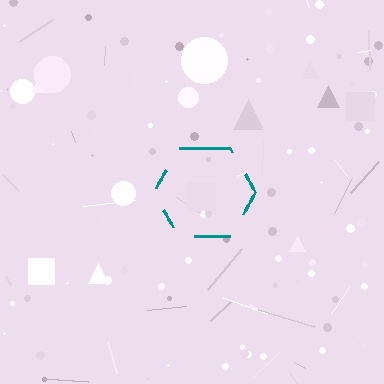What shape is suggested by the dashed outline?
The dashed outline suggests a hexagon.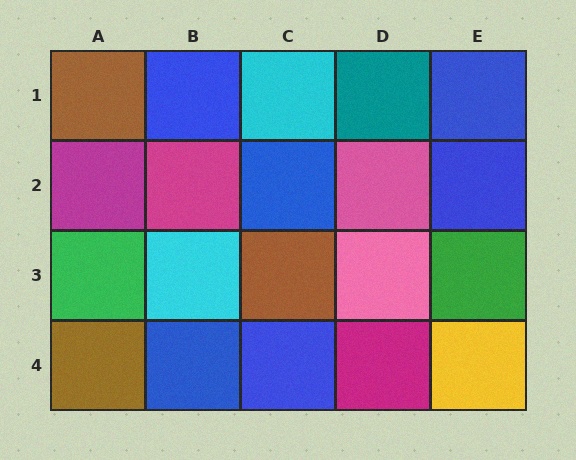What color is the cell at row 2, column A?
Magenta.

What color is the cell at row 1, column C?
Cyan.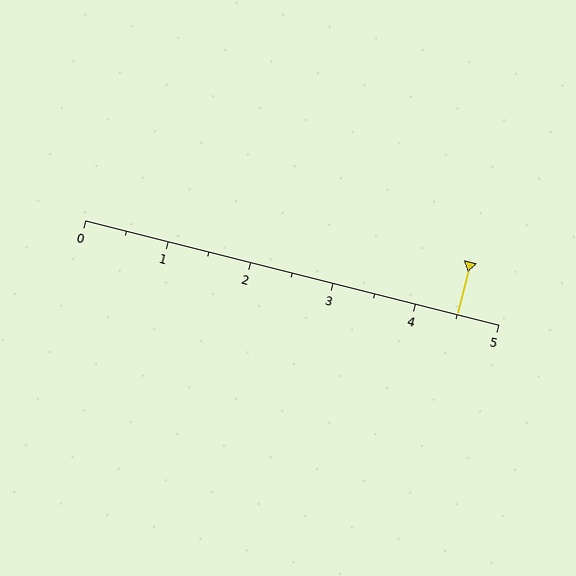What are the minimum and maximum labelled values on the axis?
The axis runs from 0 to 5.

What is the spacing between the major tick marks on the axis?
The major ticks are spaced 1 apart.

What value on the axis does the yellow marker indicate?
The marker indicates approximately 4.5.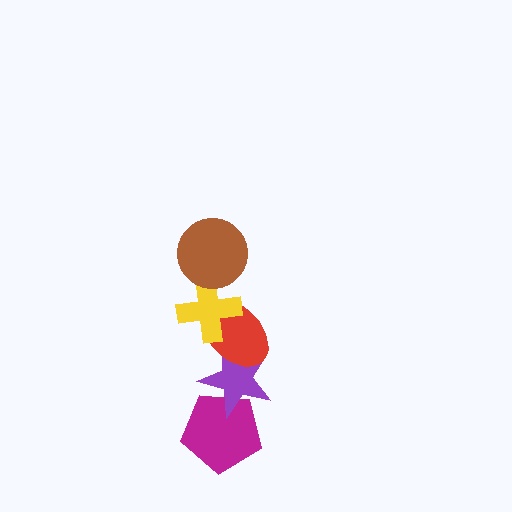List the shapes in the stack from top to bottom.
From top to bottom: the brown circle, the yellow cross, the red ellipse, the purple star, the magenta pentagon.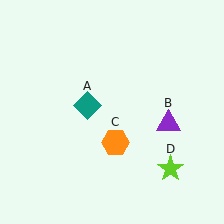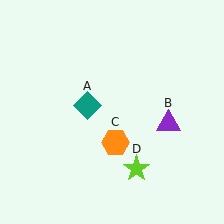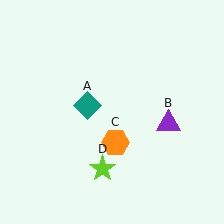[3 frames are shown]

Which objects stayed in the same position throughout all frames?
Teal diamond (object A) and purple triangle (object B) and orange hexagon (object C) remained stationary.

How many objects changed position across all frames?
1 object changed position: lime star (object D).